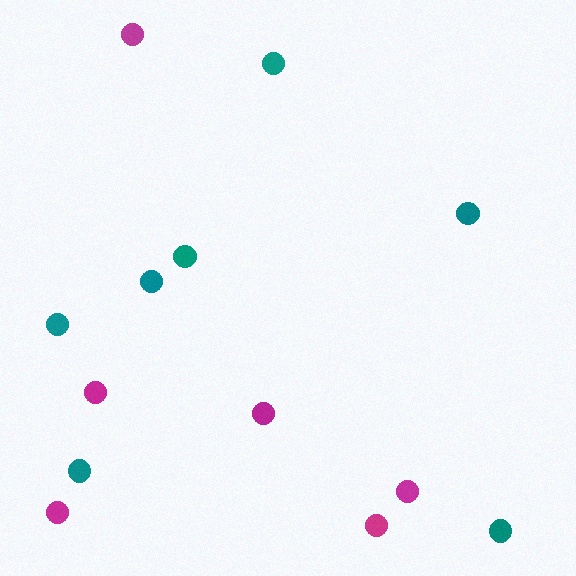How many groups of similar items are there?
There are 2 groups: one group of teal circles (7) and one group of magenta circles (6).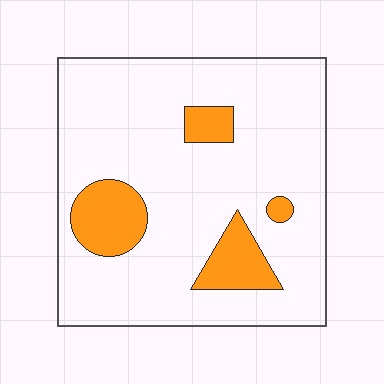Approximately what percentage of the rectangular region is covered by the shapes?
Approximately 15%.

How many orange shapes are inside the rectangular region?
4.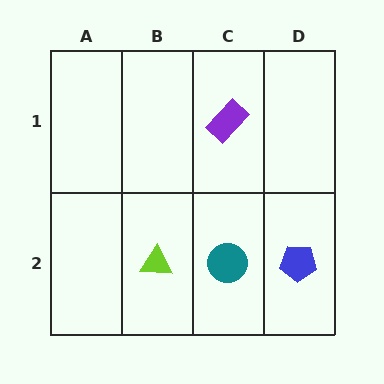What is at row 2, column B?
A lime triangle.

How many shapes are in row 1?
1 shape.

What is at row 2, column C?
A teal circle.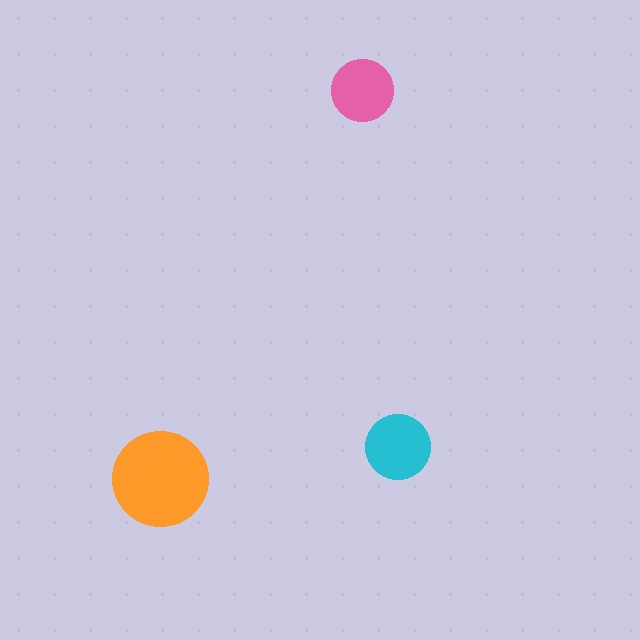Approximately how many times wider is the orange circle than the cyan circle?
About 1.5 times wider.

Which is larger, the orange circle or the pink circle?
The orange one.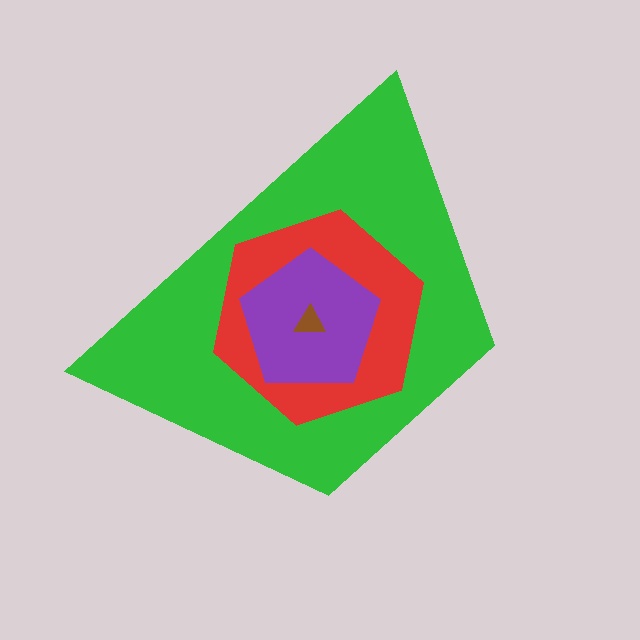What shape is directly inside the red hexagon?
The purple pentagon.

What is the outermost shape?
The green trapezoid.